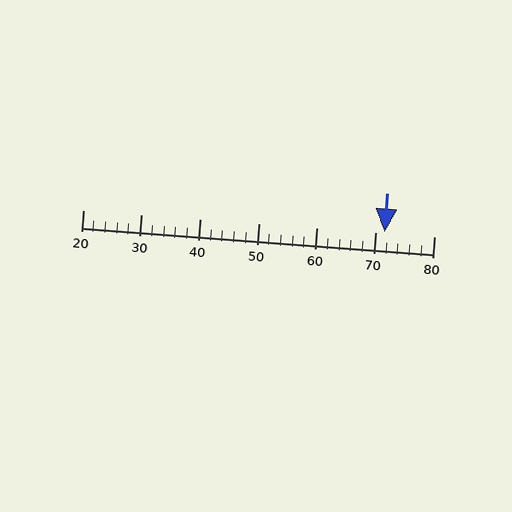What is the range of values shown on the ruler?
The ruler shows values from 20 to 80.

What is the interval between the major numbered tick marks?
The major tick marks are spaced 10 units apart.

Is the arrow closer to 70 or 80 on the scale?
The arrow is closer to 70.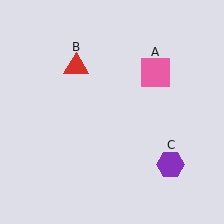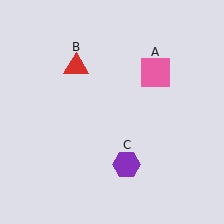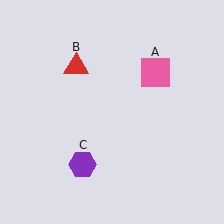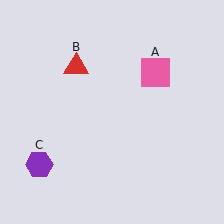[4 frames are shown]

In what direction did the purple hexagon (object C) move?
The purple hexagon (object C) moved left.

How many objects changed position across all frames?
1 object changed position: purple hexagon (object C).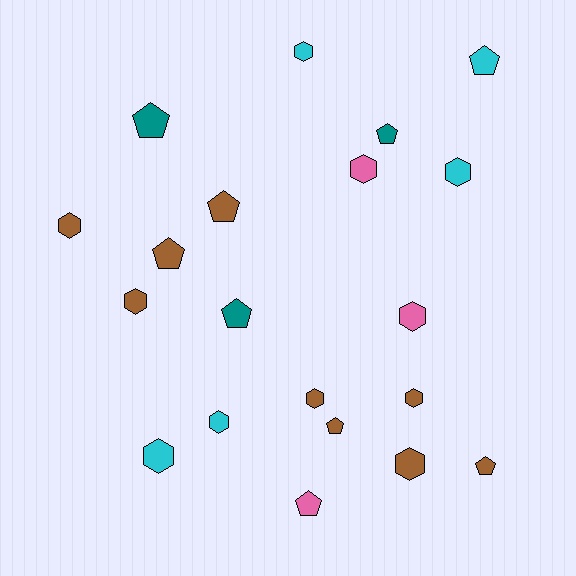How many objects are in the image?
There are 20 objects.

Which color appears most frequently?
Brown, with 9 objects.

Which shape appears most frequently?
Hexagon, with 11 objects.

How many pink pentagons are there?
There is 1 pink pentagon.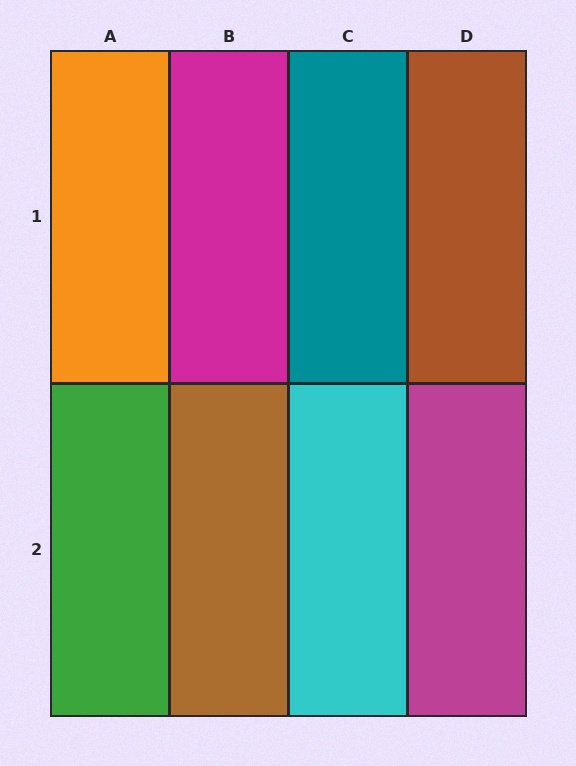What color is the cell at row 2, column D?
Magenta.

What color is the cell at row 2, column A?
Green.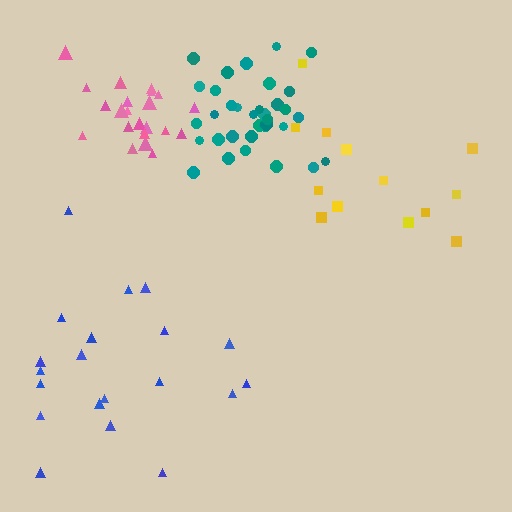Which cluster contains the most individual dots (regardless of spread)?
Teal (34).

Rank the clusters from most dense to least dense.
teal, pink, blue, yellow.